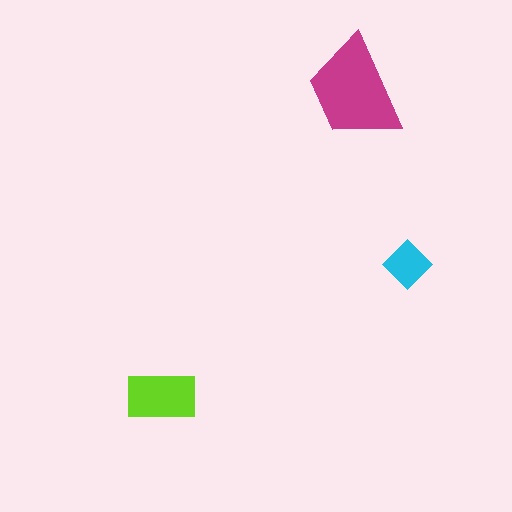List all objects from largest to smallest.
The magenta trapezoid, the lime rectangle, the cyan diamond.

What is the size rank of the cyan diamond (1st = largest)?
3rd.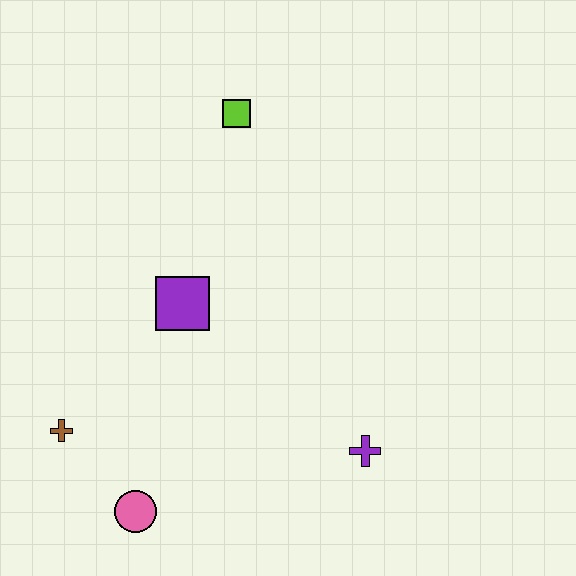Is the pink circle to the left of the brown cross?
No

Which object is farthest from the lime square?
The pink circle is farthest from the lime square.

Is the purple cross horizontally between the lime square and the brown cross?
No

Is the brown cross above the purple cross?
Yes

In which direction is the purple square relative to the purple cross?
The purple square is to the left of the purple cross.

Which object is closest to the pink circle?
The brown cross is closest to the pink circle.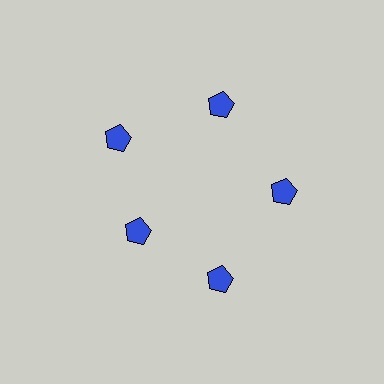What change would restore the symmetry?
The symmetry would be restored by moving it outward, back onto the ring so that all 5 pentagons sit at equal angles and equal distance from the center.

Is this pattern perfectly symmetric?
No. The 5 blue pentagons are arranged in a ring, but one element near the 8 o'clock position is pulled inward toward the center, breaking the 5-fold rotational symmetry.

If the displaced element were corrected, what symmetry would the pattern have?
It would have 5-fold rotational symmetry — the pattern would map onto itself every 72 degrees.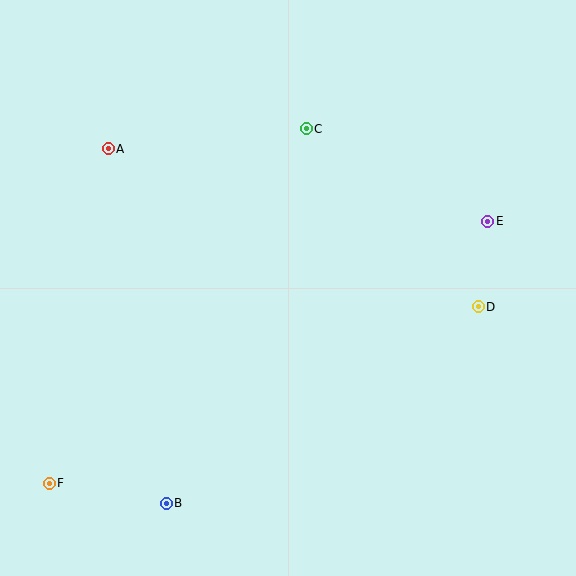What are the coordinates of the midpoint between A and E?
The midpoint between A and E is at (298, 185).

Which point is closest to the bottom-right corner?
Point D is closest to the bottom-right corner.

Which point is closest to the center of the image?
Point C at (306, 129) is closest to the center.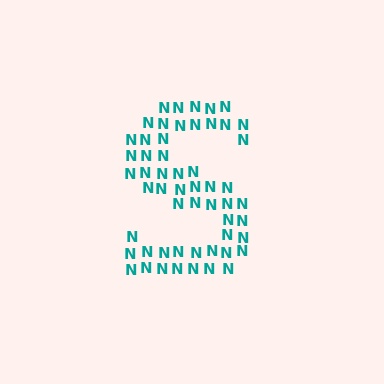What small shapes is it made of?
It is made of small letter N's.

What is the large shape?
The large shape is the letter S.